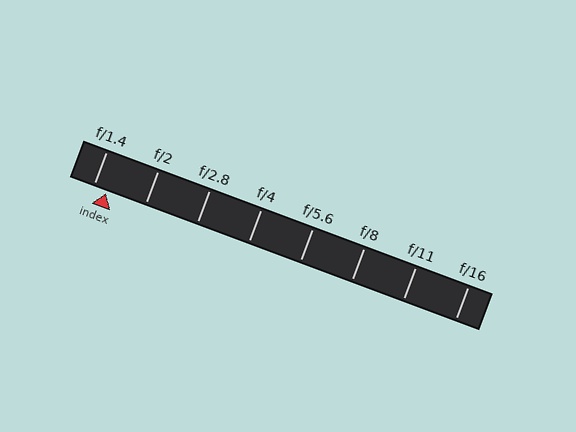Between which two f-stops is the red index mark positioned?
The index mark is between f/1.4 and f/2.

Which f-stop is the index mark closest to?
The index mark is closest to f/1.4.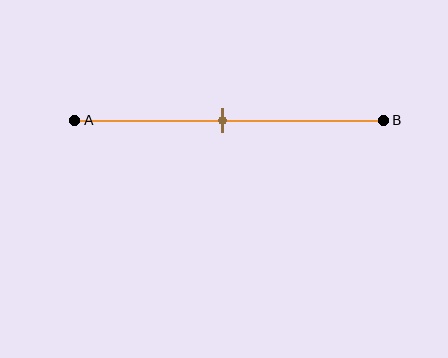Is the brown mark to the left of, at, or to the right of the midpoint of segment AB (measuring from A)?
The brown mark is approximately at the midpoint of segment AB.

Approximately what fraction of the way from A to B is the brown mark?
The brown mark is approximately 50% of the way from A to B.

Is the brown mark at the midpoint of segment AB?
Yes, the mark is approximately at the midpoint.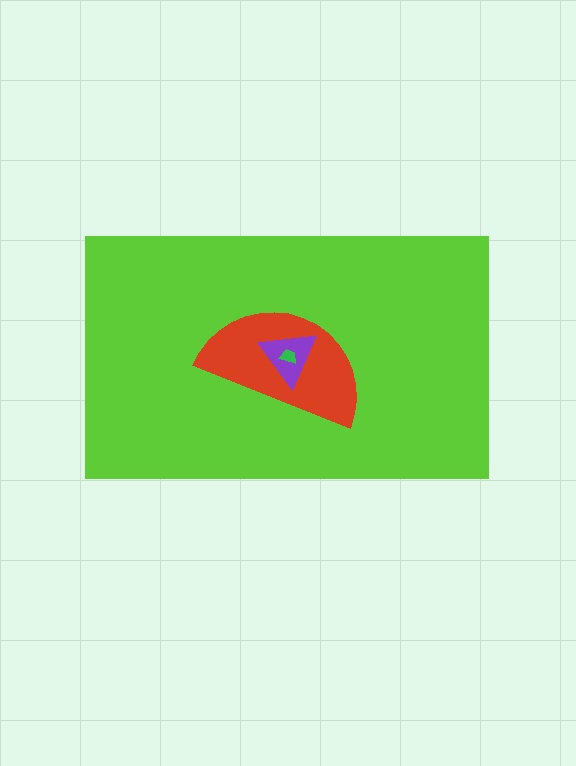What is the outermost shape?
The lime rectangle.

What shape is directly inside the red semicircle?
The purple triangle.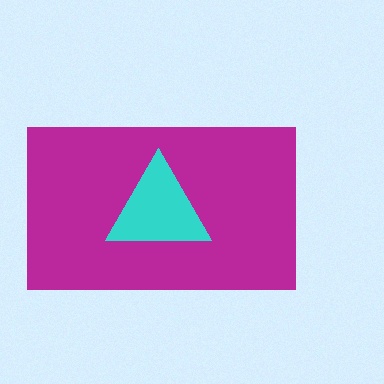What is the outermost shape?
The magenta rectangle.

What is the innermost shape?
The cyan triangle.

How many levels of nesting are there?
2.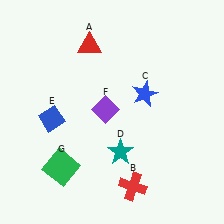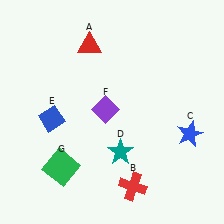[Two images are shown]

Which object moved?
The blue star (C) moved right.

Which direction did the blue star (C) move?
The blue star (C) moved right.